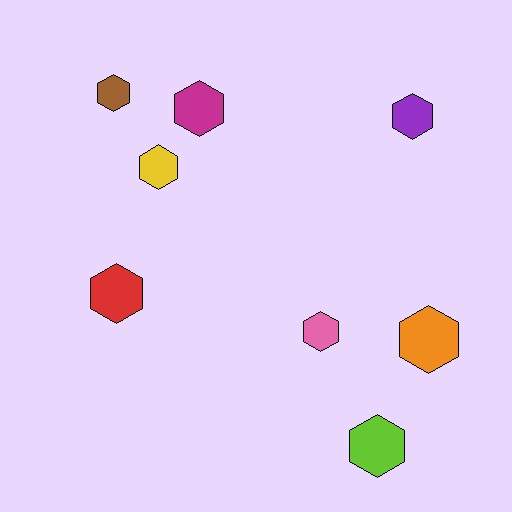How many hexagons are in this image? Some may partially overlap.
There are 8 hexagons.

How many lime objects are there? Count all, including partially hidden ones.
There is 1 lime object.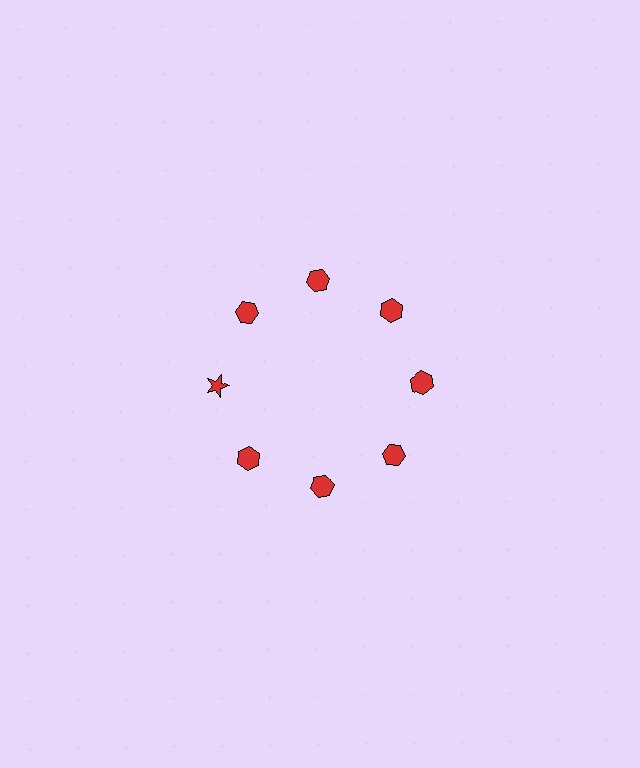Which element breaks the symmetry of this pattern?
The red star at roughly the 9 o'clock position breaks the symmetry. All other shapes are red hexagons.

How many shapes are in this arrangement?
There are 8 shapes arranged in a ring pattern.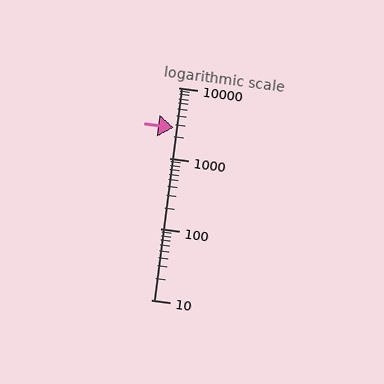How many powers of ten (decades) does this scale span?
The scale spans 3 decades, from 10 to 10000.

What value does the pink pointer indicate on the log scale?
The pointer indicates approximately 2700.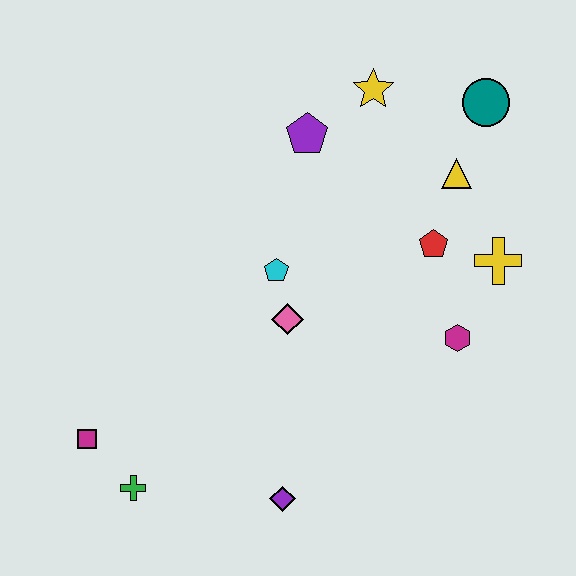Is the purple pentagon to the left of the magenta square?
No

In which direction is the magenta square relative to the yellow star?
The magenta square is below the yellow star.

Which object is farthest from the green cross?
The teal circle is farthest from the green cross.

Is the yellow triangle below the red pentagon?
No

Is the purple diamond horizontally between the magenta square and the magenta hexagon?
Yes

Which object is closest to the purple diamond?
The green cross is closest to the purple diamond.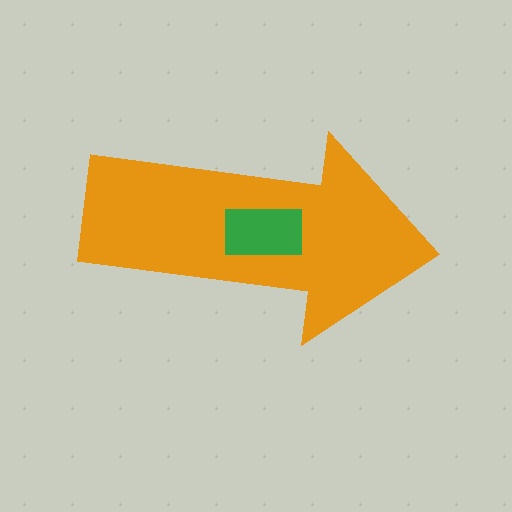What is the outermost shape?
The orange arrow.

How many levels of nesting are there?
2.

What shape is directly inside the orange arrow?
The green rectangle.